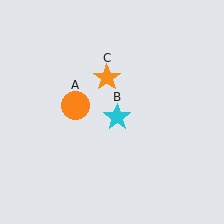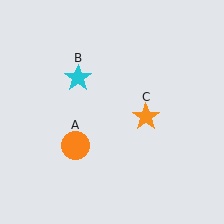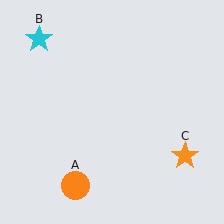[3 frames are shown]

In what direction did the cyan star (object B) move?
The cyan star (object B) moved up and to the left.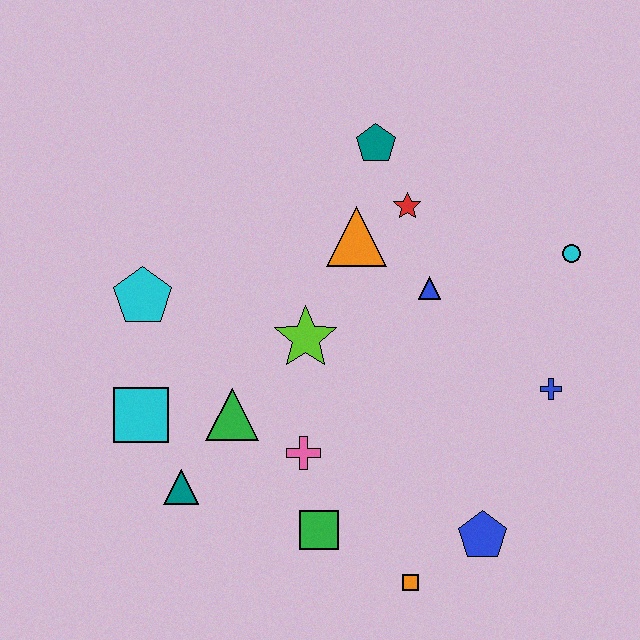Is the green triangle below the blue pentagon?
No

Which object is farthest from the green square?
The teal pentagon is farthest from the green square.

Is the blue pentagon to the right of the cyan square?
Yes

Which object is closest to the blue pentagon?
The orange square is closest to the blue pentagon.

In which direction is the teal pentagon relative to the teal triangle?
The teal pentagon is above the teal triangle.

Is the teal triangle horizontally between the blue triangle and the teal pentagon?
No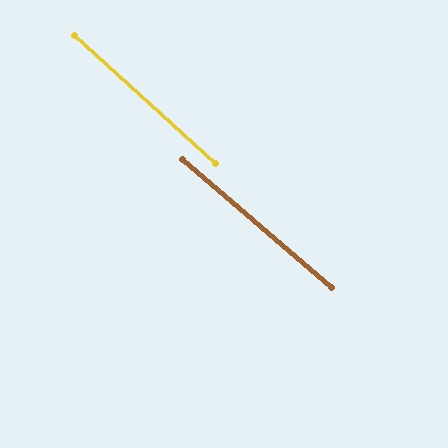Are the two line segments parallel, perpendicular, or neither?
Parallel — their directions differ by only 1.9°.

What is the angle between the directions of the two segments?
Approximately 2 degrees.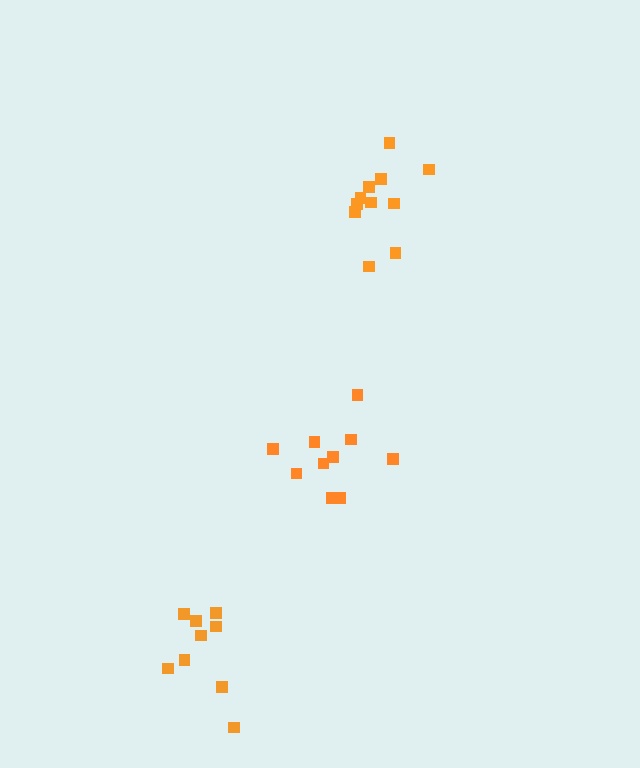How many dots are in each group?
Group 1: 10 dots, Group 2: 11 dots, Group 3: 9 dots (30 total).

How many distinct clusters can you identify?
There are 3 distinct clusters.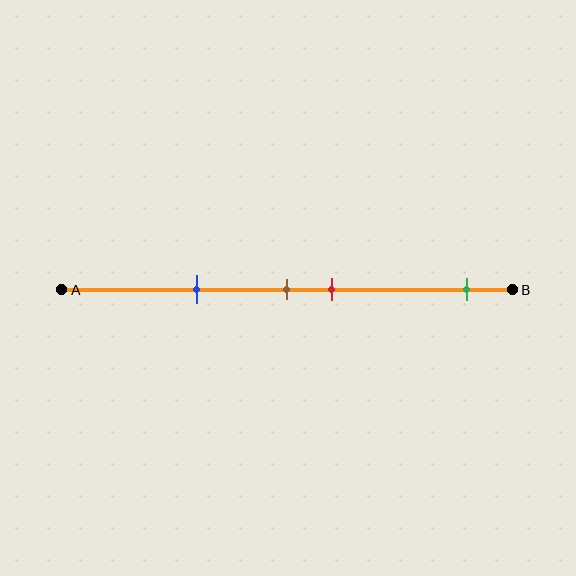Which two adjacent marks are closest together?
The brown and red marks are the closest adjacent pair.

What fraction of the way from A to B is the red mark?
The red mark is approximately 60% (0.6) of the way from A to B.